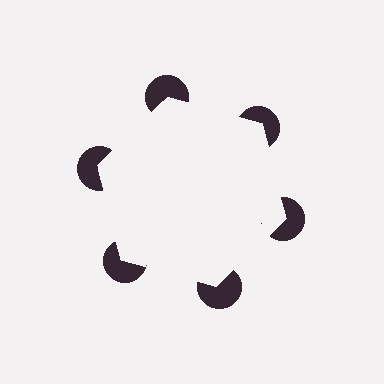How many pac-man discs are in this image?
There are 6 — one at each vertex of the illusory hexagon.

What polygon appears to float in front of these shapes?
An illusory hexagon — its edges are inferred from the aligned wedge cuts in the pac-man discs, not physically drawn.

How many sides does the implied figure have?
6 sides.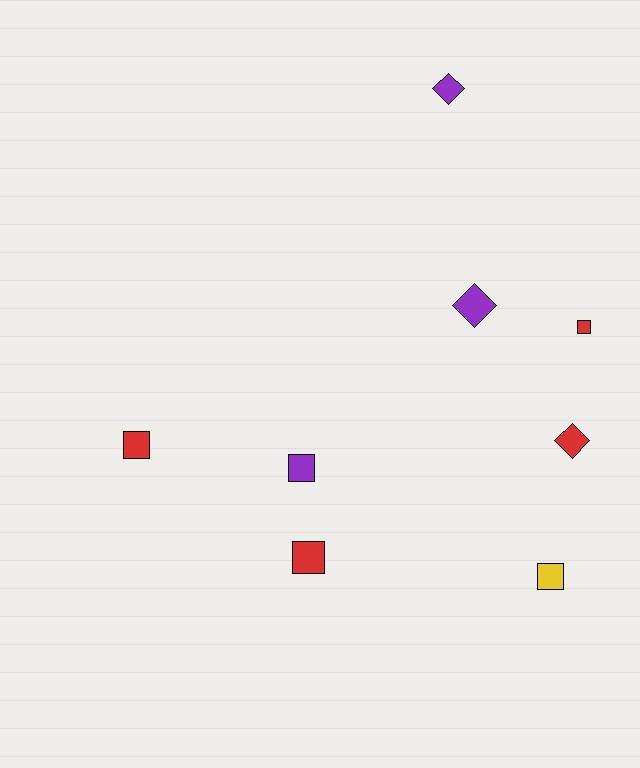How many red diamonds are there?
There is 1 red diamond.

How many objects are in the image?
There are 8 objects.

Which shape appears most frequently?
Square, with 5 objects.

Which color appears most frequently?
Red, with 4 objects.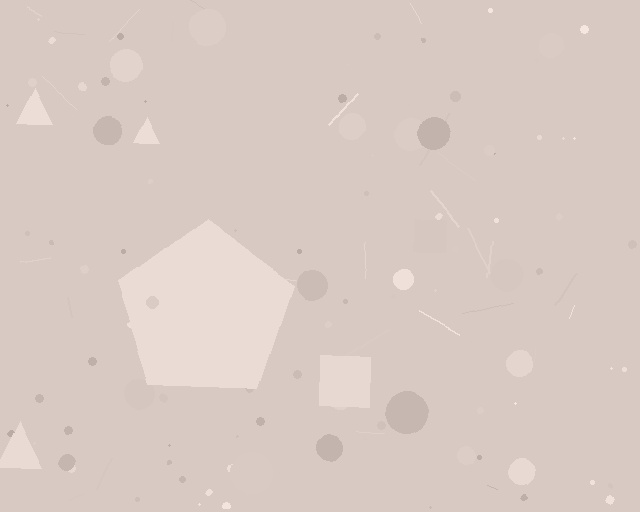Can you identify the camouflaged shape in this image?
The camouflaged shape is a pentagon.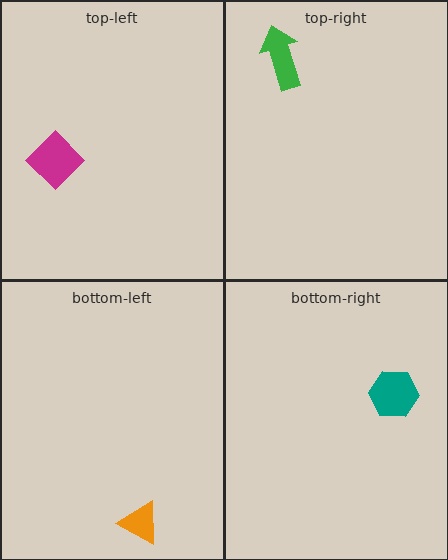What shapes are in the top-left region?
The magenta diamond.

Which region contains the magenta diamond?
The top-left region.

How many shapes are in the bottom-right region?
1.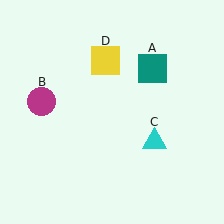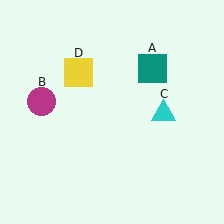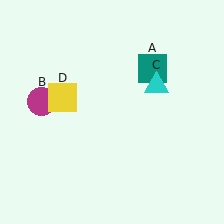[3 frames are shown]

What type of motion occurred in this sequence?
The cyan triangle (object C), yellow square (object D) rotated counterclockwise around the center of the scene.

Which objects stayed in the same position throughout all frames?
Teal square (object A) and magenta circle (object B) remained stationary.